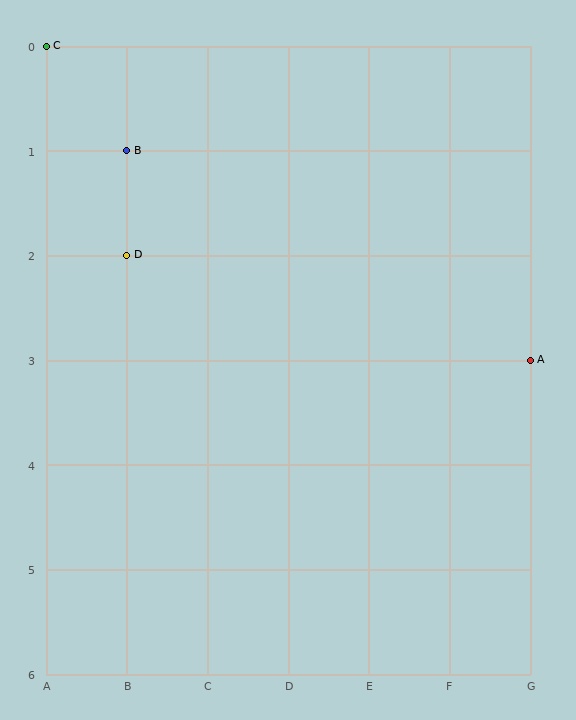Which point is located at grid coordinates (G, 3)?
Point A is at (G, 3).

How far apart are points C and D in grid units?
Points C and D are 1 column and 2 rows apart (about 2.2 grid units diagonally).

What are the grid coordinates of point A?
Point A is at grid coordinates (G, 3).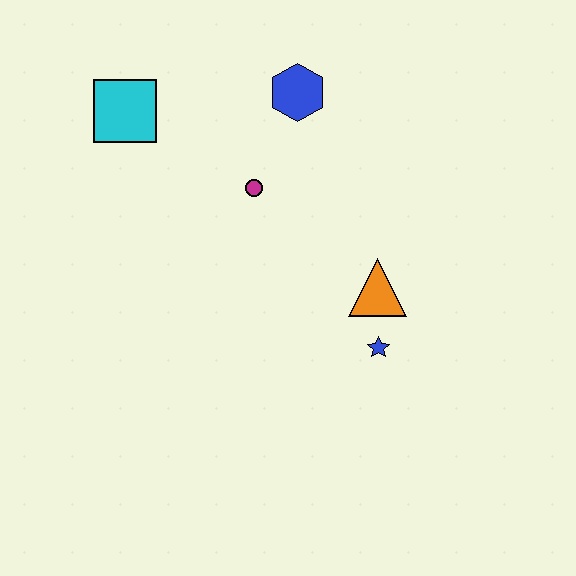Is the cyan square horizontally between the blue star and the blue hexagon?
No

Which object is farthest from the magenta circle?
The blue star is farthest from the magenta circle.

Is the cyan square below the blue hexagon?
Yes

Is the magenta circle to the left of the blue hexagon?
Yes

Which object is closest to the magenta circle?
The blue hexagon is closest to the magenta circle.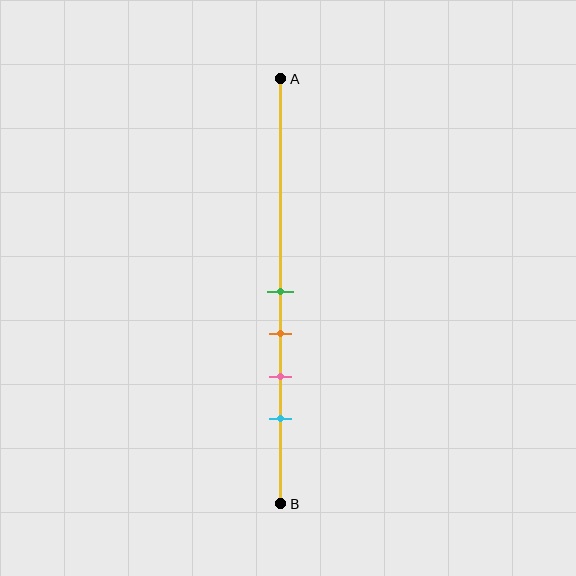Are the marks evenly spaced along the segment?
Yes, the marks are approximately evenly spaced.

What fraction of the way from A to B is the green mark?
The green mark is approximately 50% (0.5) of the way from A to B.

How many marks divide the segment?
There are 4 marks dividing the segment.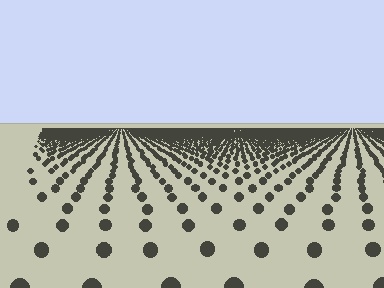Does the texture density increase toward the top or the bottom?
Density increases toward the top.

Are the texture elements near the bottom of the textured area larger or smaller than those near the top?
Larger. Near the bottom, elements are closer to the viewer and appear at a bigger on-screen size.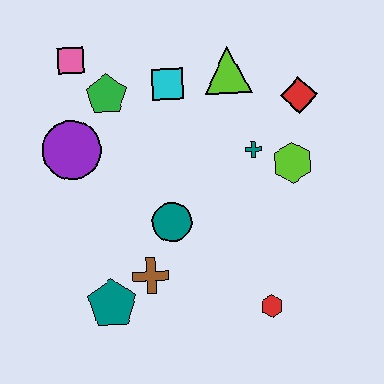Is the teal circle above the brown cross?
Yes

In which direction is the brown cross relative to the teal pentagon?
The brown cross is to the right of the teal pentagon.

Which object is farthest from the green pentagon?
The red hexagon is farthest from the green pentagon.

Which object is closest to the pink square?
The green pentagon is closest to the pink square.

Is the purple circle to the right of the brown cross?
No